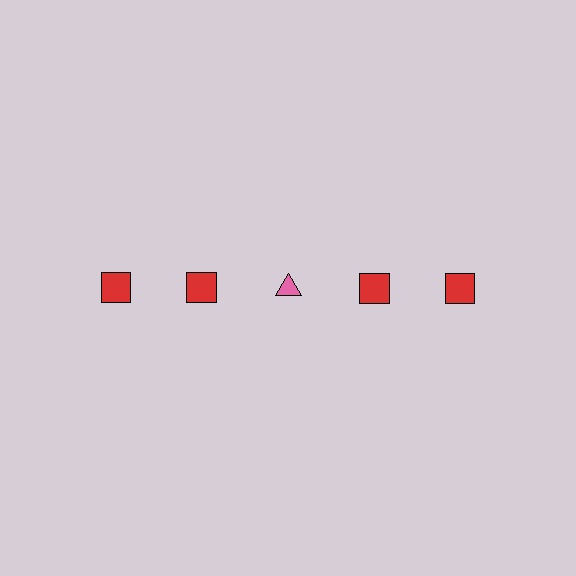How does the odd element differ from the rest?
It differs in both color (pink instead of red) and shape (triangle instead of square).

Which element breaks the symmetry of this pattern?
The pink triangle in the top row, center column breaks the symmetry. All other shapes are red squares.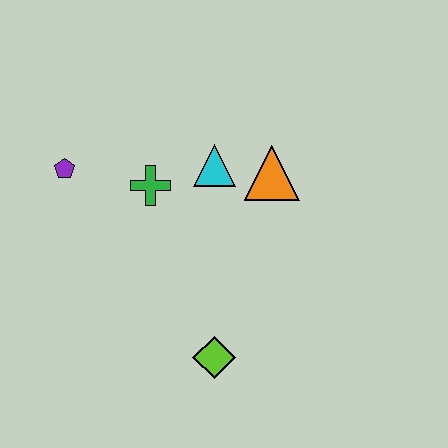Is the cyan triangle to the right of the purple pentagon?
Yes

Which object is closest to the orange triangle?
The cyan triangle is closest to the orange triangle.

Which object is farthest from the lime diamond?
The purple pentagon is farthest from the lime diamond.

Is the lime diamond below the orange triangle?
Yes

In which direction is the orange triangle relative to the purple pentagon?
The orange triangle is to the right of the purple pentagon.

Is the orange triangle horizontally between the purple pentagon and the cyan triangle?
No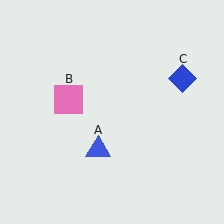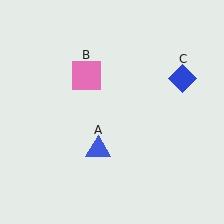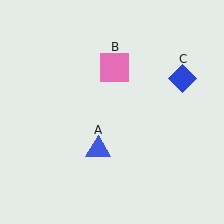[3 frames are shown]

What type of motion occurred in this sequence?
The pink square (object B) rotated clockwise around the center of the scene.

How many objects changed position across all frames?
1 object changed position: pink square (object B).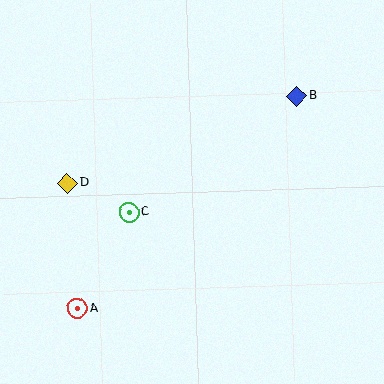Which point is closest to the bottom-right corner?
Point B is closest to the bottom-right corner.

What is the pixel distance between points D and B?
The distance between D and B is 246 pixels.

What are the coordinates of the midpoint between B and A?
The midpoint between B and A is at (187, 202).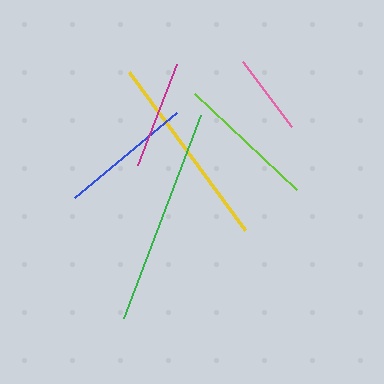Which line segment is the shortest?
The pink line is the shortest at approximately 82 pixels.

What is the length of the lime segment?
The lime segment is approximately 140 pixels long.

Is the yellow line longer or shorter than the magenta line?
The yellow line is longer than the magenta line.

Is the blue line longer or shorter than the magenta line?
The blue line is longer than the magenta line.